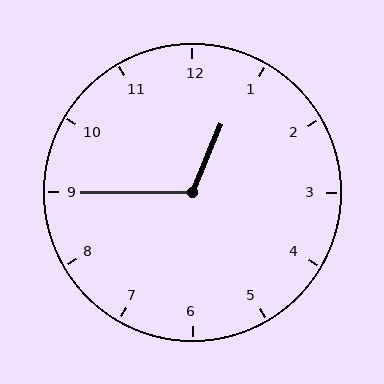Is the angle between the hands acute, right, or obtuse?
It is obtuse.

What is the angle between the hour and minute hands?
Approximately 112 degrees.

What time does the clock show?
12:45.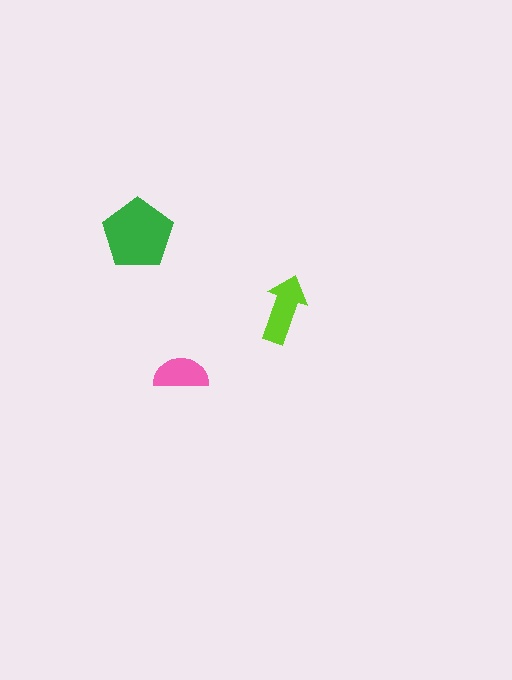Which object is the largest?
The green pentagon.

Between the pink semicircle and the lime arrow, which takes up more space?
The lime arrow.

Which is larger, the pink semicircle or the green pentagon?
The green pentagon.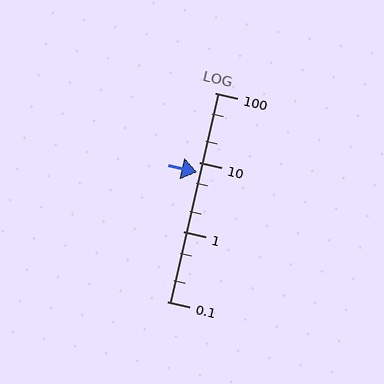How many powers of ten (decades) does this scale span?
The scale spans 3 decades, from 0.1 to 100.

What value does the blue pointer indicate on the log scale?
The pointer indicates approximately 7.2.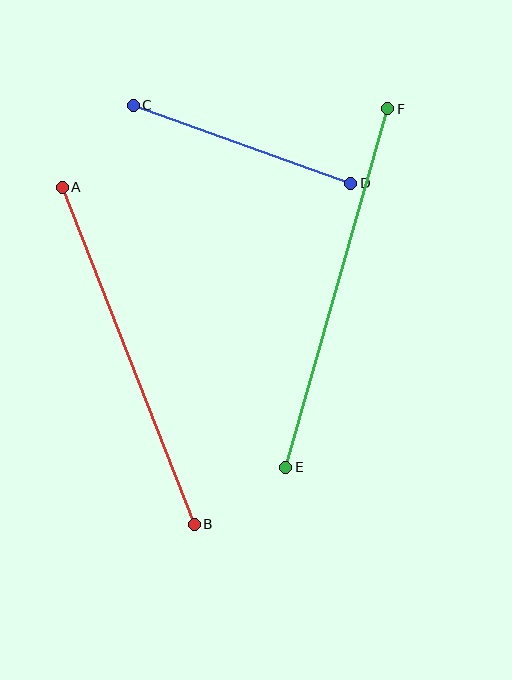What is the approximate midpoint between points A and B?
The midpoint is at approximately (128, 356) pixels.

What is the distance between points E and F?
The distance is approximately 373 pixels.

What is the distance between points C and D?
The distance is approximately 231 pixels.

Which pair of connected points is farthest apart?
Points E and F are farthest apart.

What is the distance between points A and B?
The distance is approximately 362 pixels.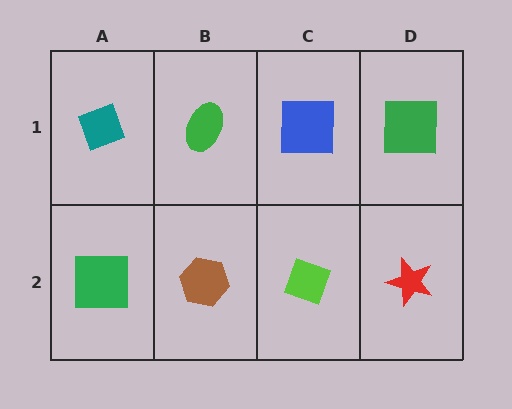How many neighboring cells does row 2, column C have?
3.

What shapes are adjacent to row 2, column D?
A green square (row 1, column D), a lime diamond (row 2, column C).